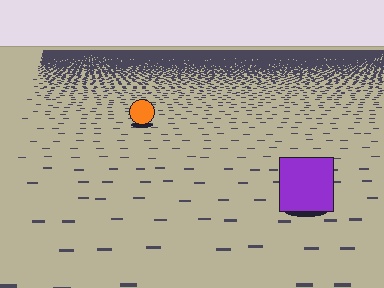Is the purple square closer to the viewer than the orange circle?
Yes. The purple square is closer — you can tell from the texture gradient: the ground texture is coarser near it.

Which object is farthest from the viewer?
The orange circle is farthest from the viewer. It appears smaller and the ground texture around it is denser.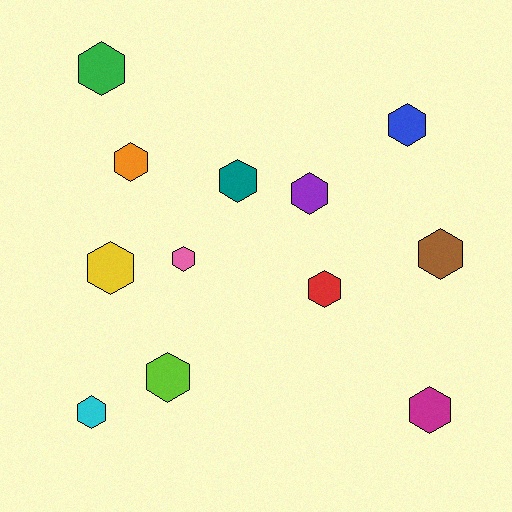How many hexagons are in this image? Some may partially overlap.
There are 12 hexagons.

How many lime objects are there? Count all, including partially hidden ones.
There is 1 lime object.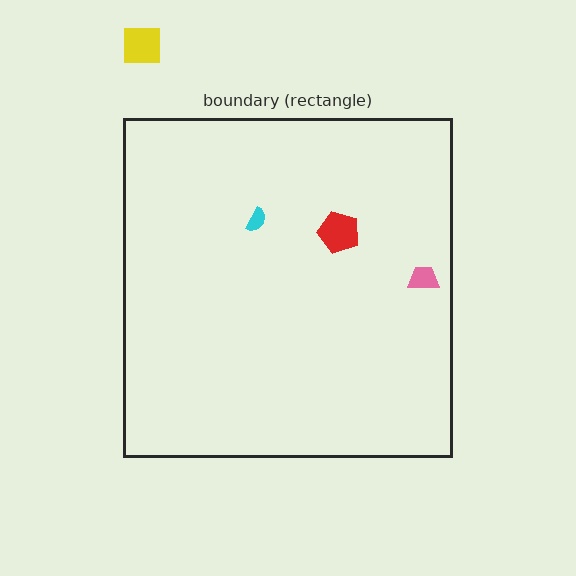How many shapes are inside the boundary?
3 inside, 1 outside.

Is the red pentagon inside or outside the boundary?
Inside.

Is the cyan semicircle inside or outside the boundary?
Inside.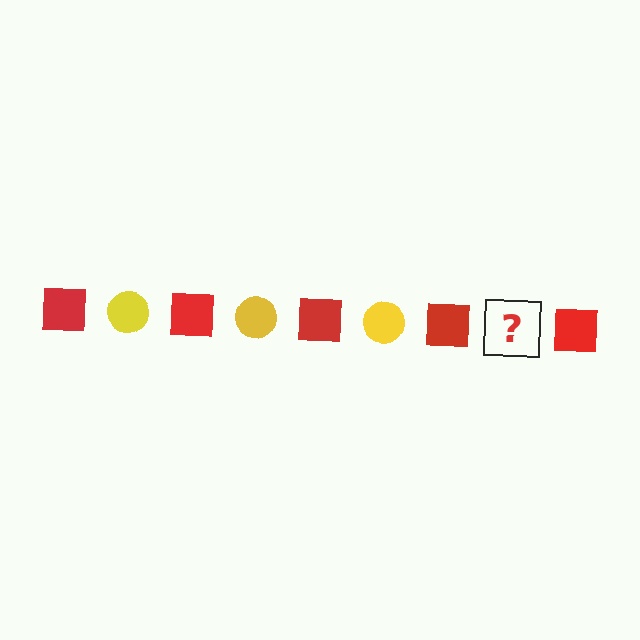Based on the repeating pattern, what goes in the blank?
The blank should be a yellow circle.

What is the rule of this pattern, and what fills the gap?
The rule is that the pattern alternates between red square and yellow circle. The gap should be filled with a yellow circle.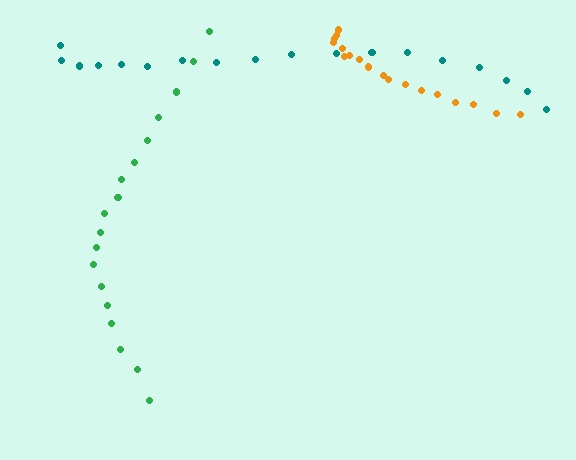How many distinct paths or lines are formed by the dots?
There are 3 distinct paths.